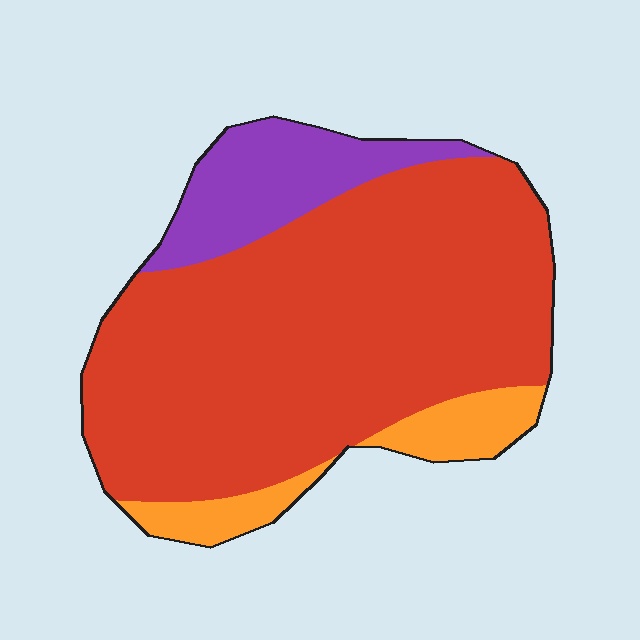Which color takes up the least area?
Orange, at roughly 10%.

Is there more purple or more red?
Red.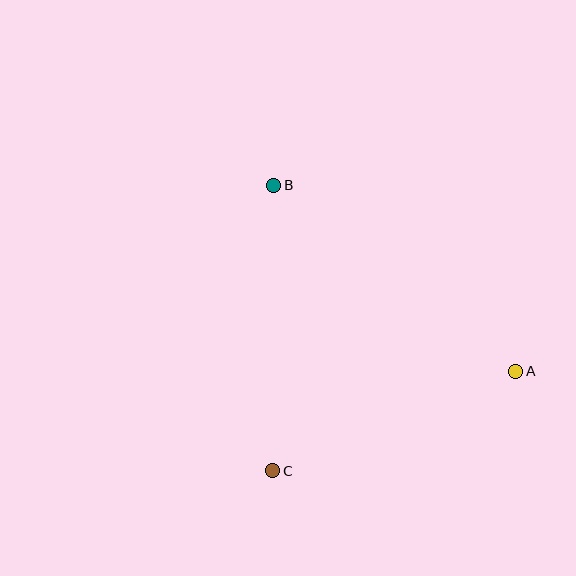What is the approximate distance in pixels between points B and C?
The distance between B and C is approximately 285 pixels.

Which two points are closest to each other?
Points A and C are closest to each other.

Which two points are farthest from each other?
Points A and B are farthest from each other.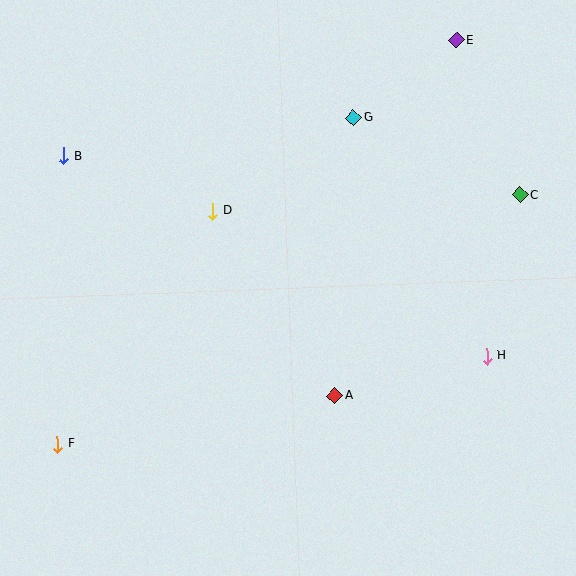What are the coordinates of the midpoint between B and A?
The midpoint between B and A is at (199, 276).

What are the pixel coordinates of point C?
Point C is at (520, 195).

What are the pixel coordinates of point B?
Point B is at (64, 156).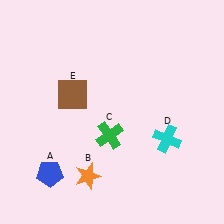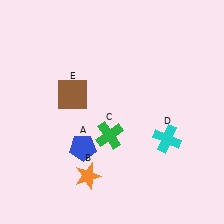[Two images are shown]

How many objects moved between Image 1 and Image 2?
1 object moved between the two images.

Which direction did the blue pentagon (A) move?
The blue pentagon (A) moved right.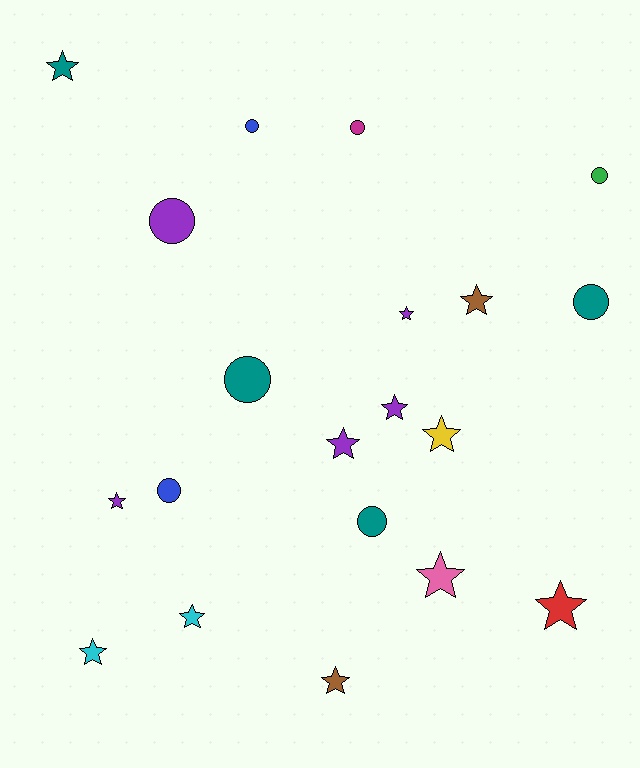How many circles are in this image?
There are 8 circles.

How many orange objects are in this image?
There are no orange objects.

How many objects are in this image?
There are 20 objects.